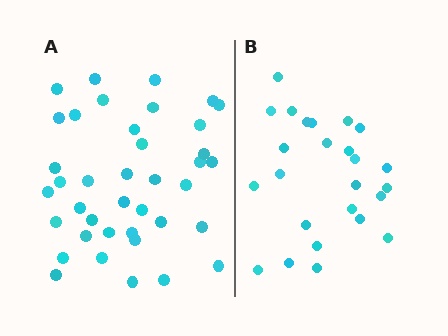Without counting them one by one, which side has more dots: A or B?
Region A (the left region) has more dots.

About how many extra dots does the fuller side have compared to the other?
Region A has approximately 15 more dots than region B.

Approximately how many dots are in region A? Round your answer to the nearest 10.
About 40 dots. (The exact count is 39, which rounds to 40.)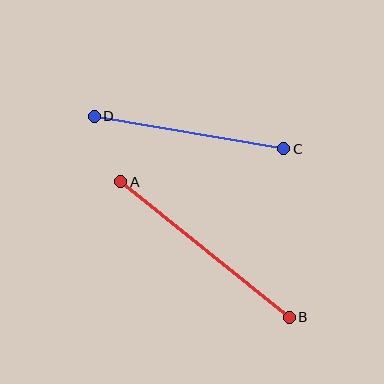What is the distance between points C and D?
The distance is approximately 192 pixels.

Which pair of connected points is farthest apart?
Points A and B are farthest apart.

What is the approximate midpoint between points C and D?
The midpoint is at approximately (189, 132) pixels.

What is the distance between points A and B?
The distance is approximately 216 pixels.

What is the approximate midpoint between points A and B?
The midpoint is at approximately (205, 250) pixels.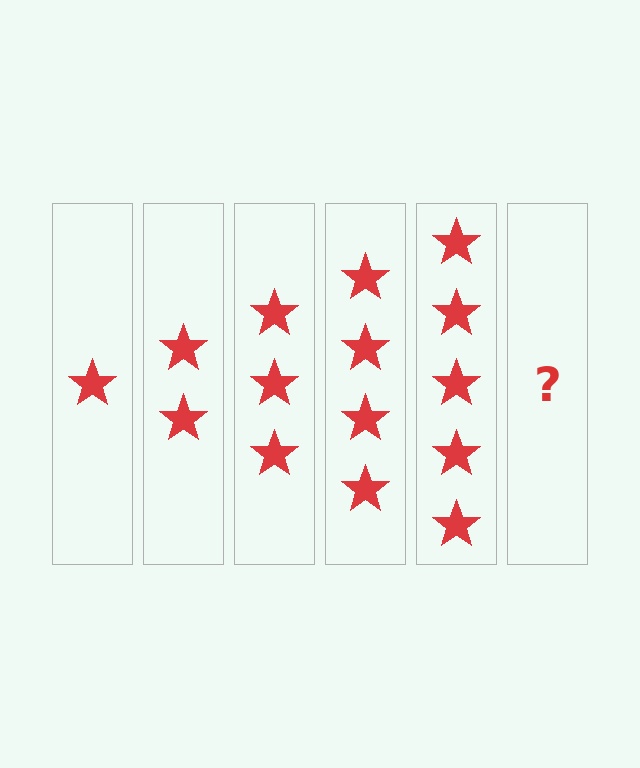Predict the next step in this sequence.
The next step is 6 stars.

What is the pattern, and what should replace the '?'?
The pattern is that each step adds one more star. The '?' should be 6 stars.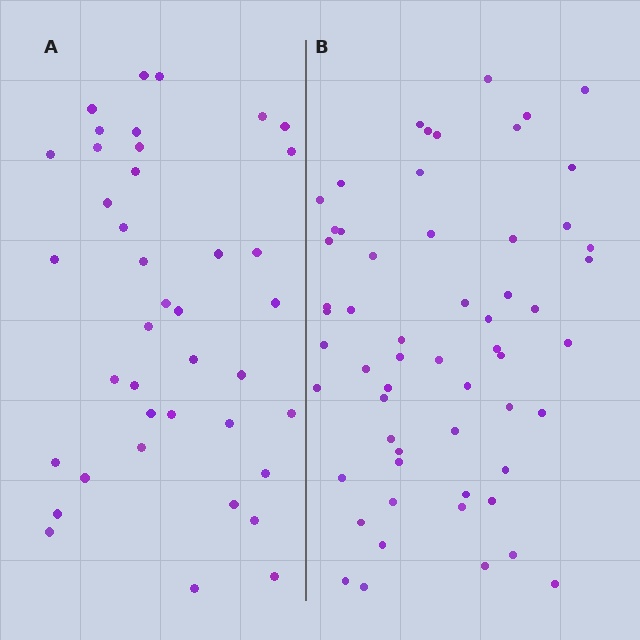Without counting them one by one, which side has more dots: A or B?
Region B (the right region) has more dots.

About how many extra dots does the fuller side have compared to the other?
Region B has approximately 20 more dots than region A.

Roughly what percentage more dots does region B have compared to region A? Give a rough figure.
About 45% more.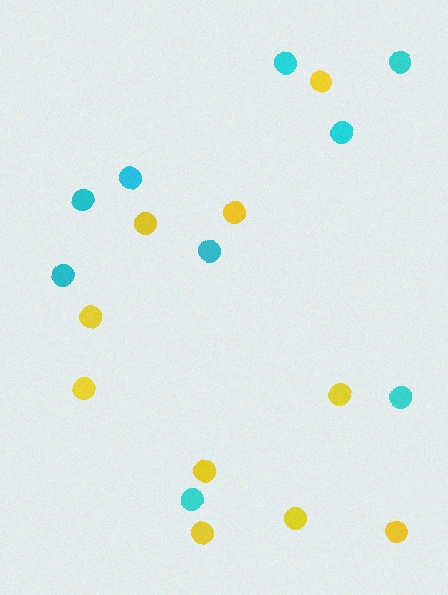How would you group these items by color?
There are 2 groups: one group of cyan circles (9) and one group of yellow circles (10).